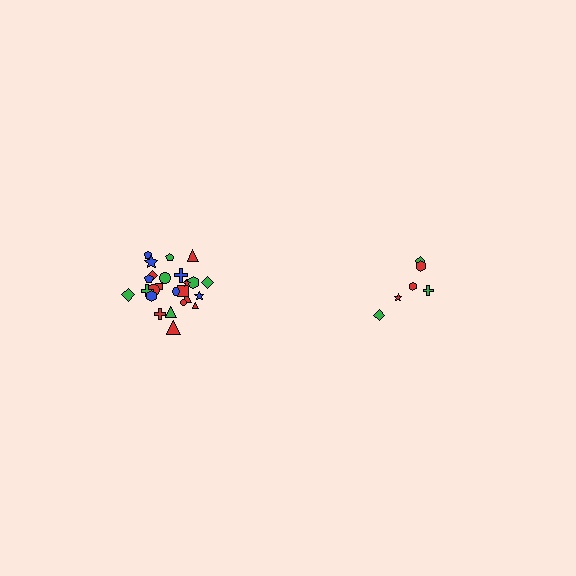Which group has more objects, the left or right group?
The left group.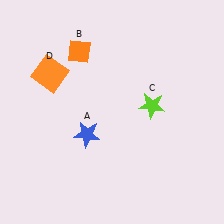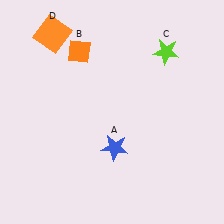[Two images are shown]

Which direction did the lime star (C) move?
The lime star (C) moved up.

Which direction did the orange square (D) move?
The orange square (D) moved up.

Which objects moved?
The objects that moved are: the blue star (A), the lime star (C), the orange square (D).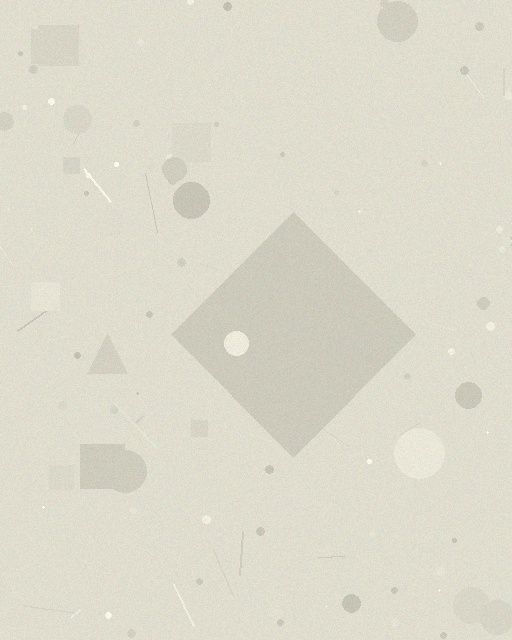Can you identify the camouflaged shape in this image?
The camouflaged shape is a diamond.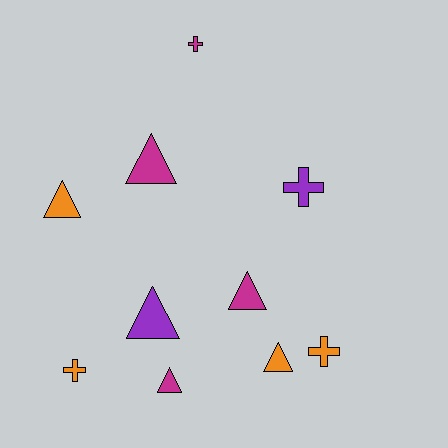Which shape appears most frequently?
Triangle, with 6 objects.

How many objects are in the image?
There are 10 objects.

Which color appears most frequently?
Orange, with 4 objects.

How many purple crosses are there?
There is 1 purple cross.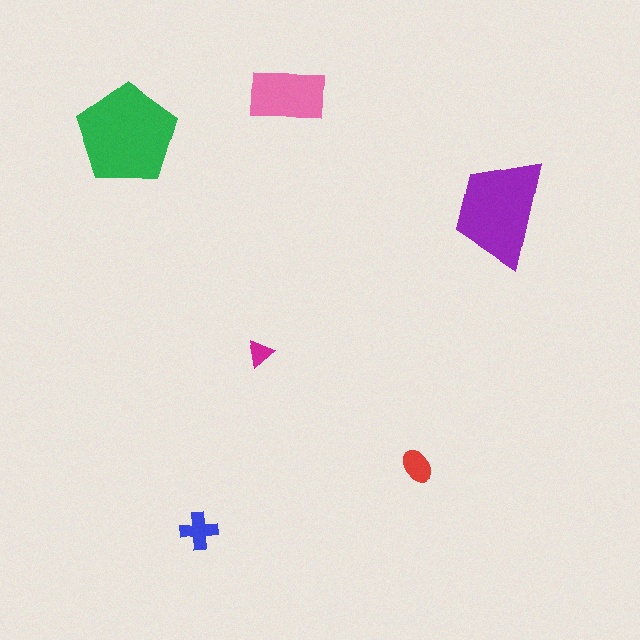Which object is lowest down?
The blue cross is bottommost.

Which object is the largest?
The green pentagon.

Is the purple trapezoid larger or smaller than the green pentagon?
Smaller.